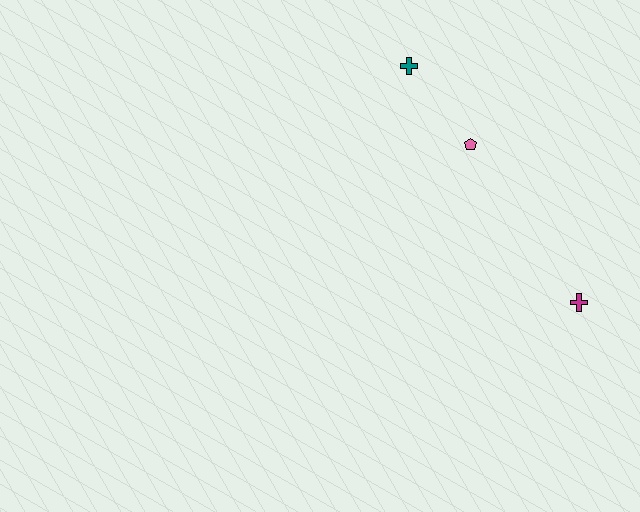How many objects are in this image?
There are 3 objects.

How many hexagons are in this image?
There are no hexagons.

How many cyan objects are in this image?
There are no cyan objects.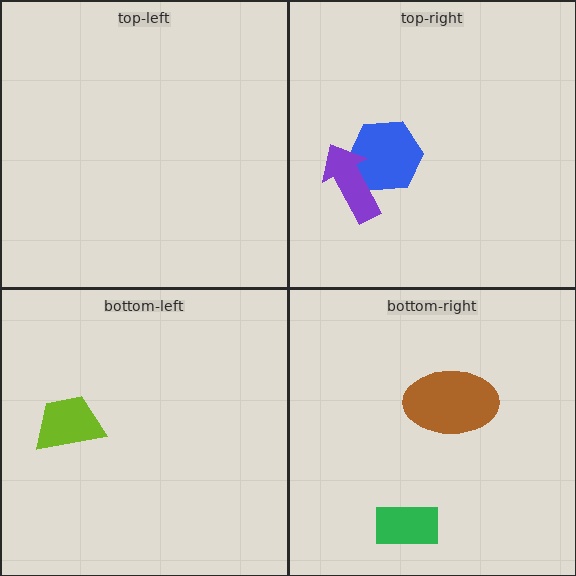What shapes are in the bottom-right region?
The brown ellipse, the green rectangle.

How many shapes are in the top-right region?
2.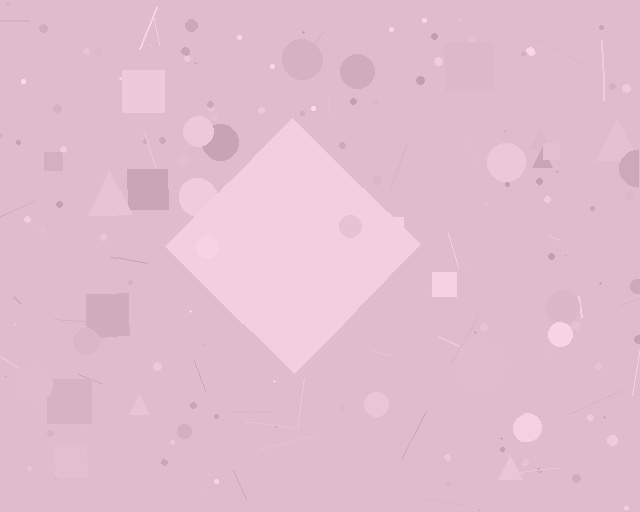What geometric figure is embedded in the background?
A diamond is embedded in the background.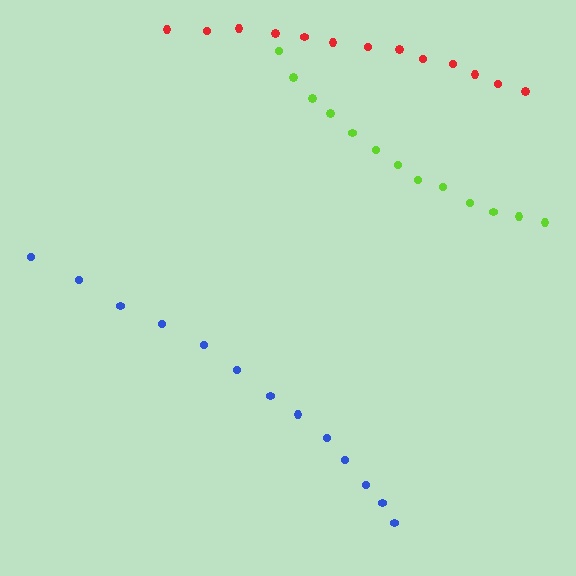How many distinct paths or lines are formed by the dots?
There are 3 distinct paths.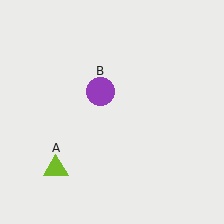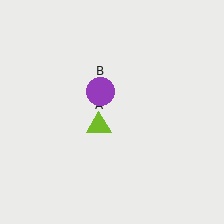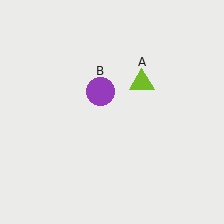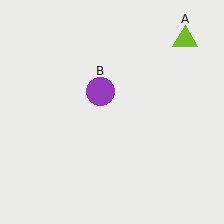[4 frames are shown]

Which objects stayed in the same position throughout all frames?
Purple circle (object B) remained stationary.